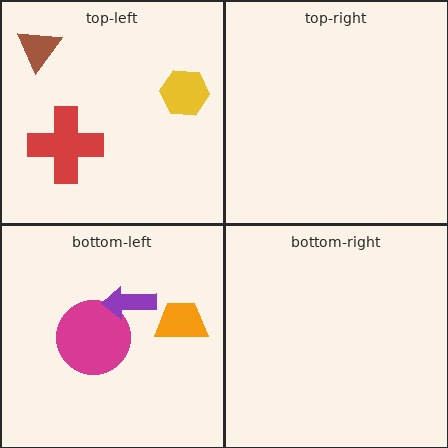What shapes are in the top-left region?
The yellow hexagon, the brown triangle, the red cross.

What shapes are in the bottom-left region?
The orange trapezoid, the magenta circle, the purple arrow.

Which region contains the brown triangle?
The top-left region.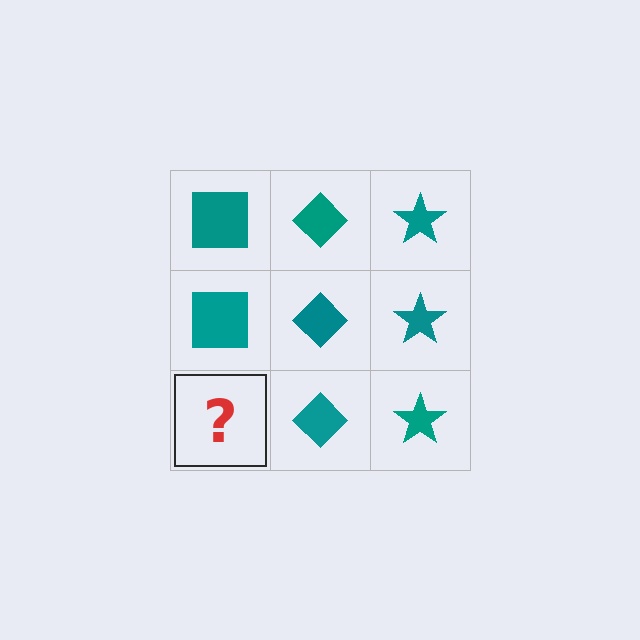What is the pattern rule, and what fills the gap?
The rule is that each column has a consistent shape. The gap should be filled with a teal square.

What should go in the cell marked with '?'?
The missing cell should contain a teal square.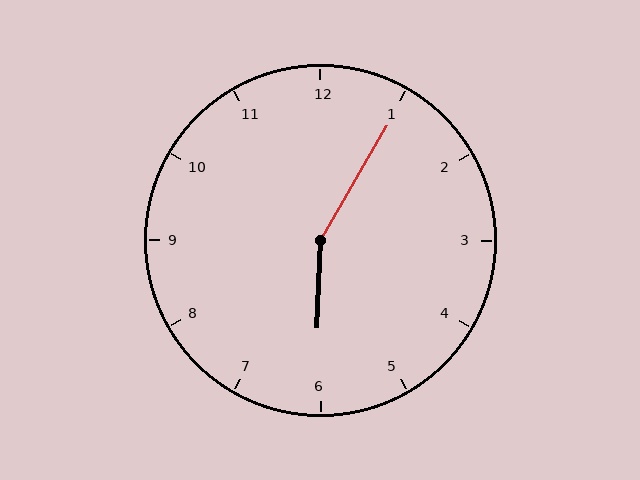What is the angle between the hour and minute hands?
Approximately 152 degrees.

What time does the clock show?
6:05.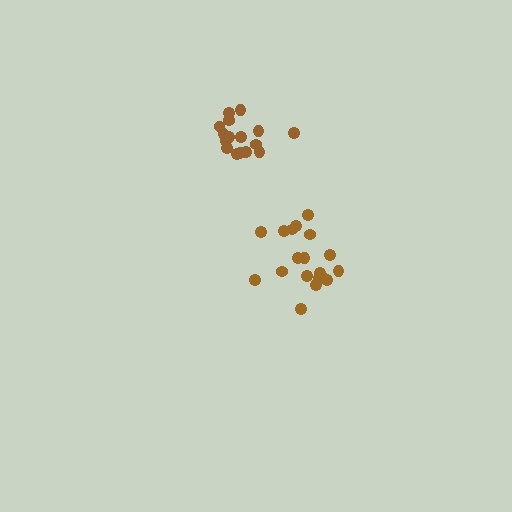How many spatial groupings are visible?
There are 2 spatial groupings.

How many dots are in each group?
Group 1: 19 dots, Group 2: 16 dots (35 total).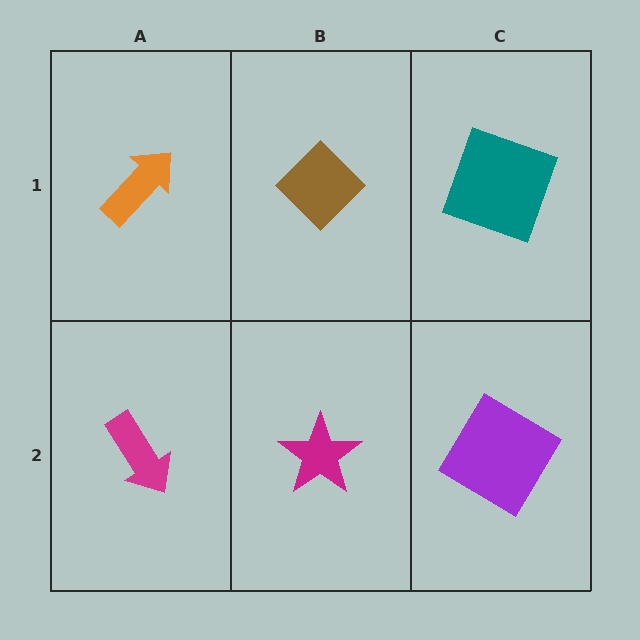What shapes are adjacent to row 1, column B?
A magenta star (row 2, column B), an orange arrow (row 1, column A), a teal square (row 1, column C).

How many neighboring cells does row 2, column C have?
2.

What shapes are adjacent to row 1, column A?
A magenta arrow (row 2, column A), a brown diamond (row 1, column B).